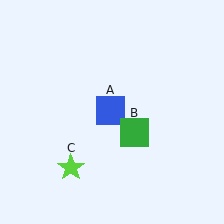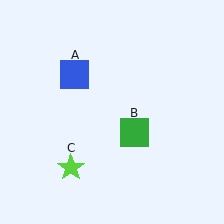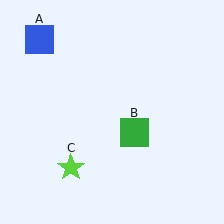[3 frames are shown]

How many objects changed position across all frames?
1 object changed position: blue square (object A).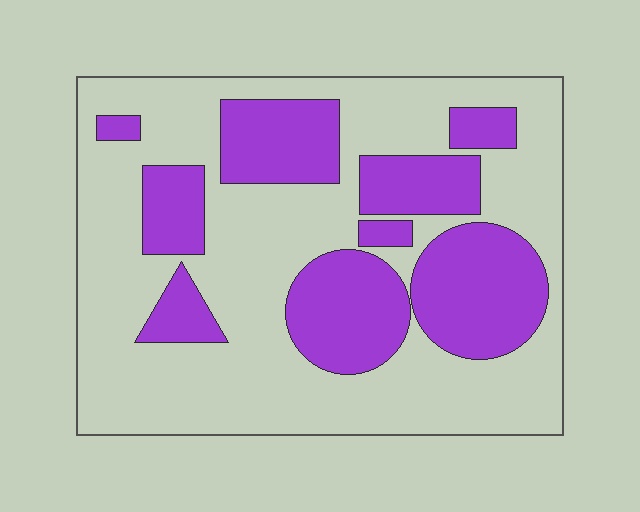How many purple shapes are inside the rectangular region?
9.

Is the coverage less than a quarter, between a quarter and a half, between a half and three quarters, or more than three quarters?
Between a quarter and a half.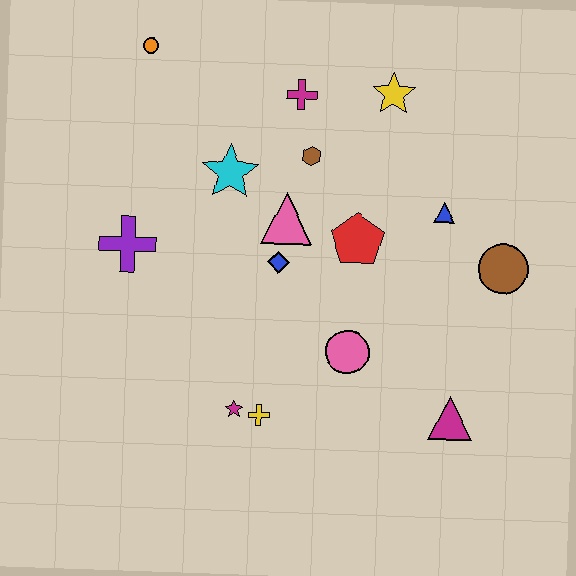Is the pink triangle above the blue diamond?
Yes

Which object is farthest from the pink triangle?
The magenta triangle is farthest from the pink triangle.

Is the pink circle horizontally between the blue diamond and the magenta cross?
No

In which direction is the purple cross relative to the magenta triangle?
The purple cross is to the left of the magenta triangle.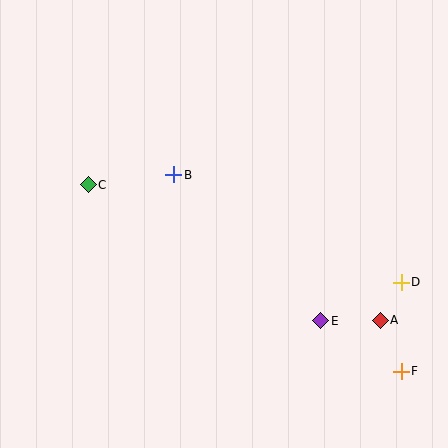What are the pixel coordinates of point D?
Point D is at (401, 282).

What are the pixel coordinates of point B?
Point B is at (174, 175).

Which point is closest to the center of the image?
Point B at (174, 175) is closest to the center.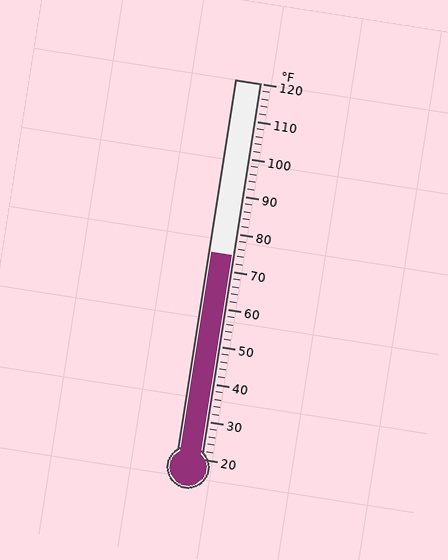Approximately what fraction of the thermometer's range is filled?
The thermometer is filled to approximately 55% of its range.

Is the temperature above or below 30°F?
The temperature is above 30°F.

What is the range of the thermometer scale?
The thermometer scale ranges from 20°F to 120°F.